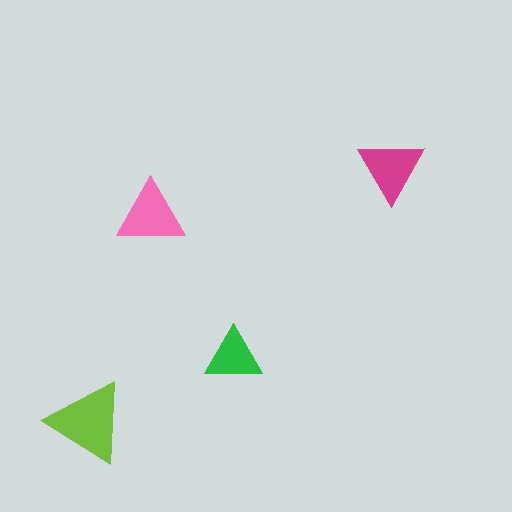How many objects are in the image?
There are 4 objects in the image.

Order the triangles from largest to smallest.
the lime one, the pink one, the magenta one, the green one.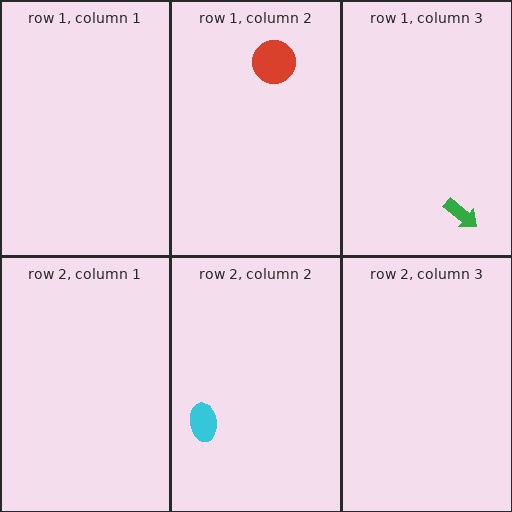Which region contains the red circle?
The row 1, column 2 region.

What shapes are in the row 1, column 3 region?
The green arrow.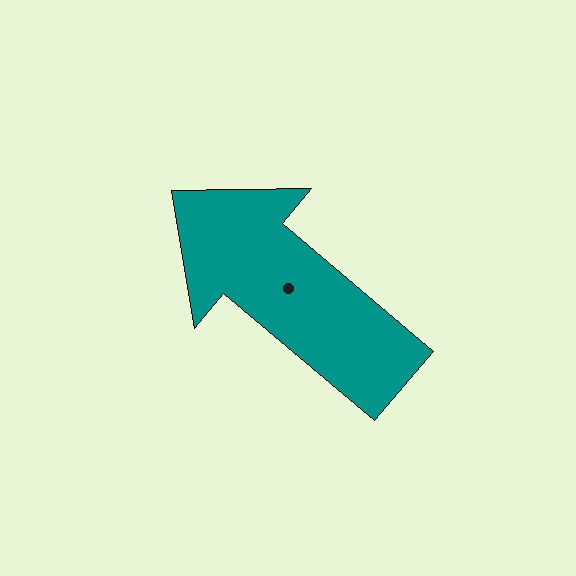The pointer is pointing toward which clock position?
Roughly 10 o'clock.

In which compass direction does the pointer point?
Northwest.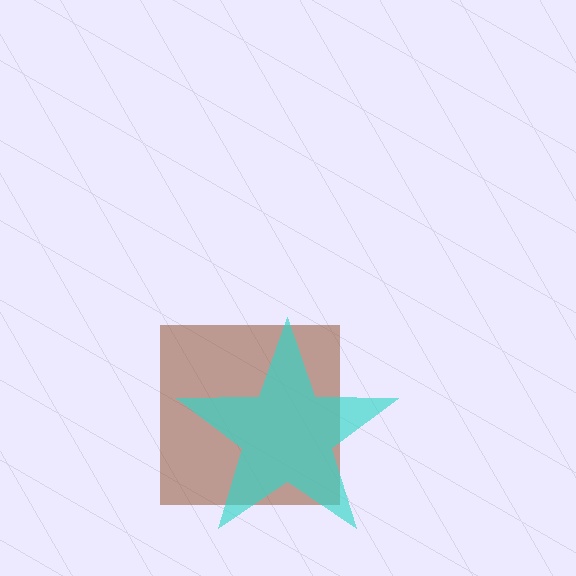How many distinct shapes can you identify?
There are 2 distinct shapes: a brown square, a cyan star.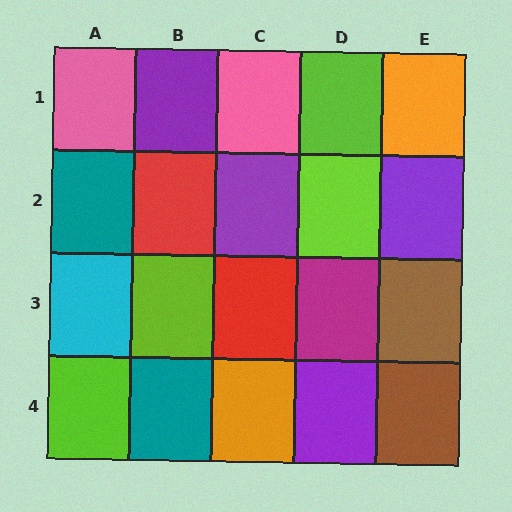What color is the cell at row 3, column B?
Lime.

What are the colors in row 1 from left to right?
Pink, purple, pink, lime, orange.